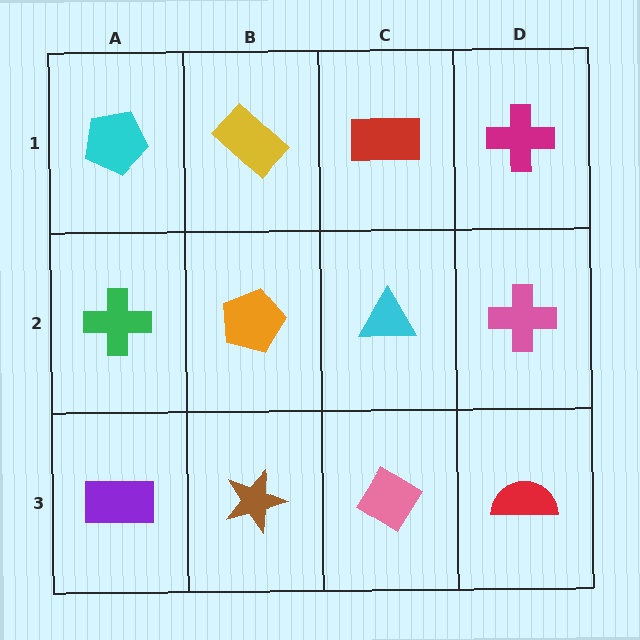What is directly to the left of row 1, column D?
A red rectangle.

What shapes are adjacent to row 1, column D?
A pink cross (row 2, column D), a red rectangle (row 1, column C).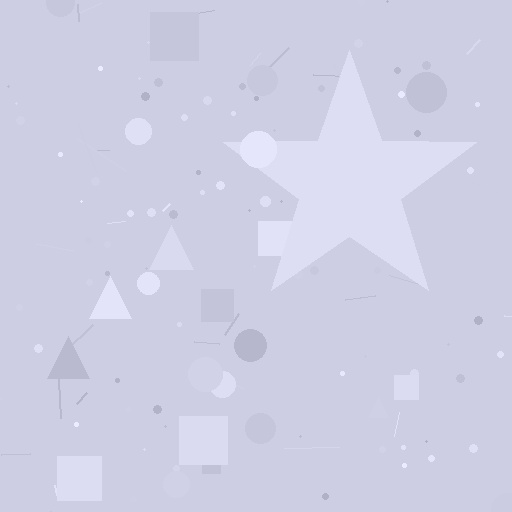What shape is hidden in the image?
A star is hidden in the image.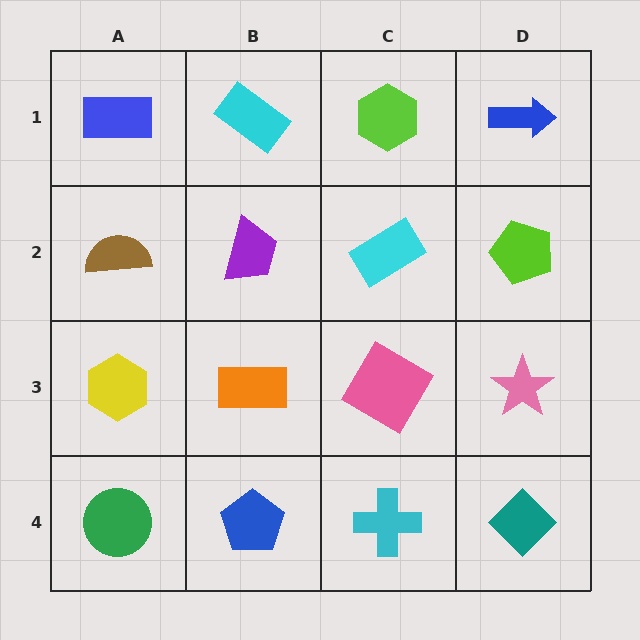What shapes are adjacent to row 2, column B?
A cyan rectangle (row 1, column B), an orange rectangle (row 3, column B), a brown semicircle (row 2, column A), a cyan rectangle (row 2, column C).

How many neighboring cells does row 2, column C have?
4.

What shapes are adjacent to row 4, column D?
A pink star (row 3, column D), a cyan cross (row 4, column C).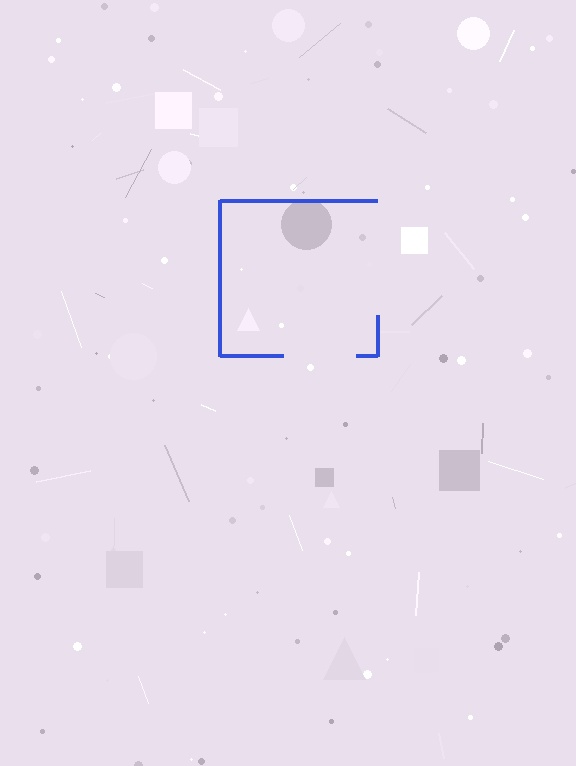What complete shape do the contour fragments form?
The contour fragments form a square.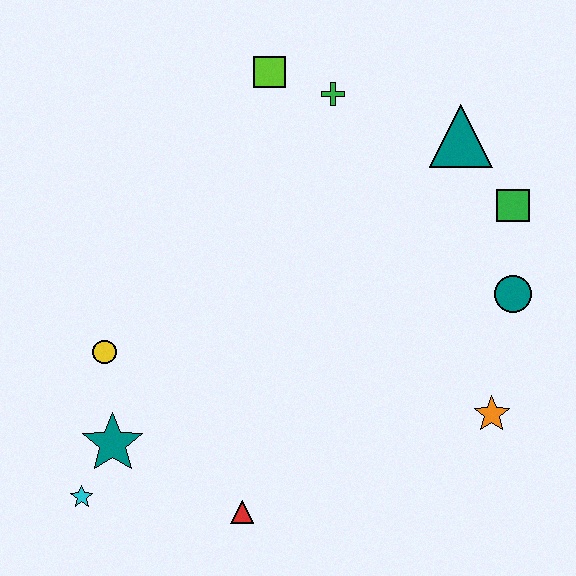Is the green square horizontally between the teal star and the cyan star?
No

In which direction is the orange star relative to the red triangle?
The orange star is to the right of the red triangle.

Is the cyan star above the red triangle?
Yes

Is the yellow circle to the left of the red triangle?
Yes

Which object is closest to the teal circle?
The green square is closest to the teal circle.